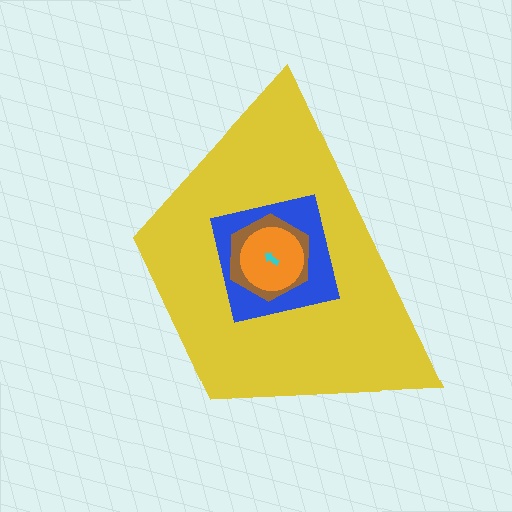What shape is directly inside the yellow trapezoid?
The blue square.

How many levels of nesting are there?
5.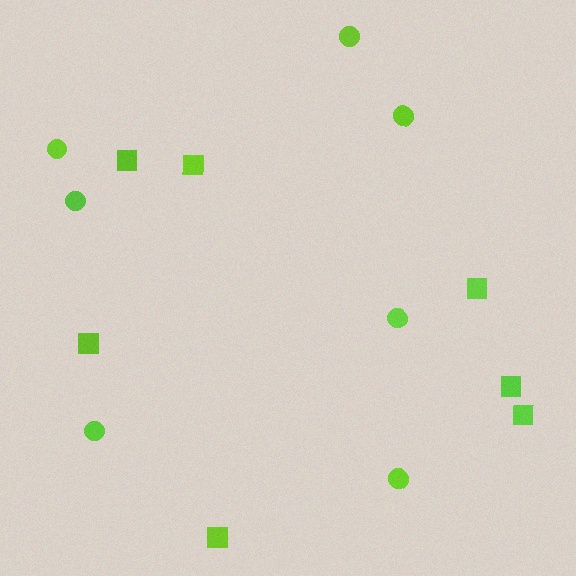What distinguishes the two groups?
There are 2 groups: one group of squares (7) and one group of circles (7).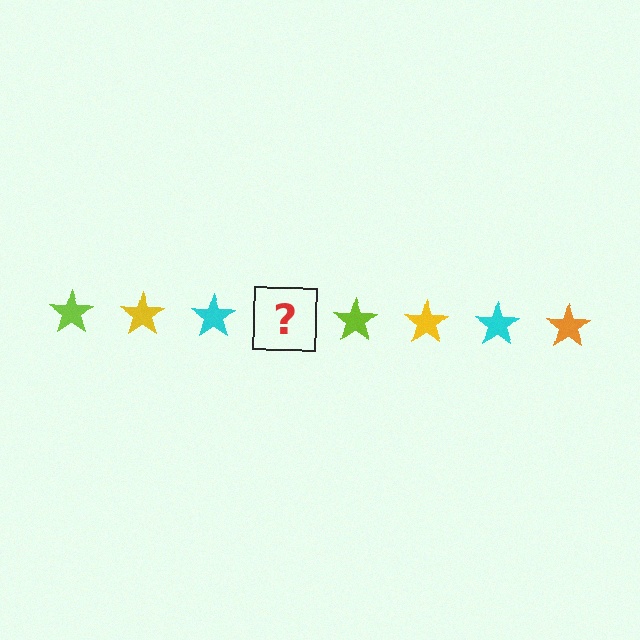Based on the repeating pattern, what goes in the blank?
The blank should be an orange star.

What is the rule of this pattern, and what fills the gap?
The rule is that the pattern cycles through lime, yellow, cyan, orange stars. The gap should be filled with an orange star.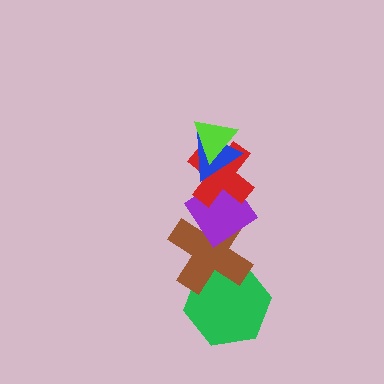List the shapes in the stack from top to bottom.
From top to bottom: the lime triangle, the blue triangle, the red cross, the purple diamond, the brown cross, the green hexagon.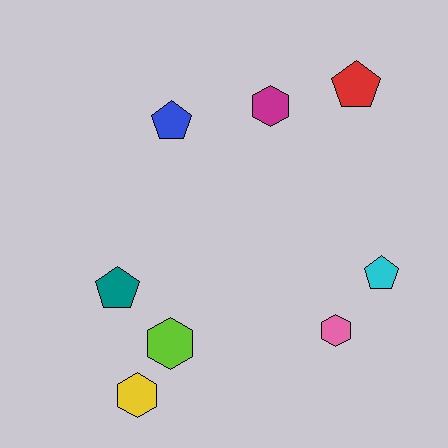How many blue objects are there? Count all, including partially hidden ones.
There is 1 blue object.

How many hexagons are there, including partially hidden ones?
There are 4 hexagons.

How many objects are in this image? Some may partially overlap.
There are 8 objects.